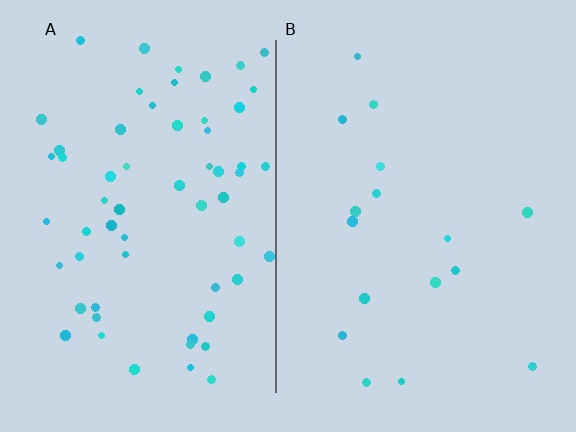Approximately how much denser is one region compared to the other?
Approximately 3.8× — region A over region B.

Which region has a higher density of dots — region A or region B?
A (the left).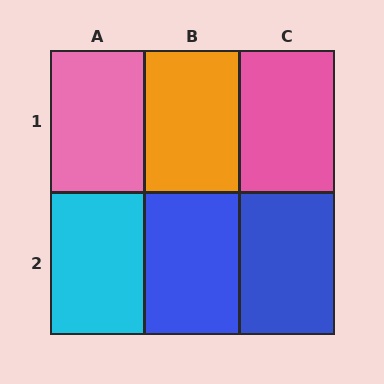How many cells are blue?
2 cells are blue.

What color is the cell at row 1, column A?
Pink.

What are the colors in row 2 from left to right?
Cyan, blue, blue.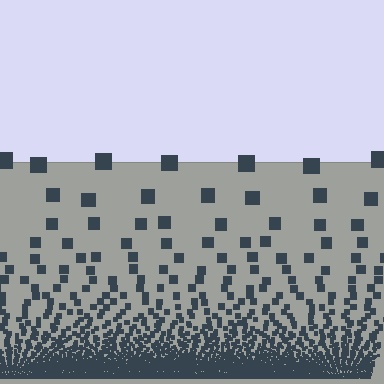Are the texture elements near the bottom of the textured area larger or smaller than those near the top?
Smaller. The gradient is inverted — elements near the bottom are smaller and denser.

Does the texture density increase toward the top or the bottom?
Density increases toward the bottom.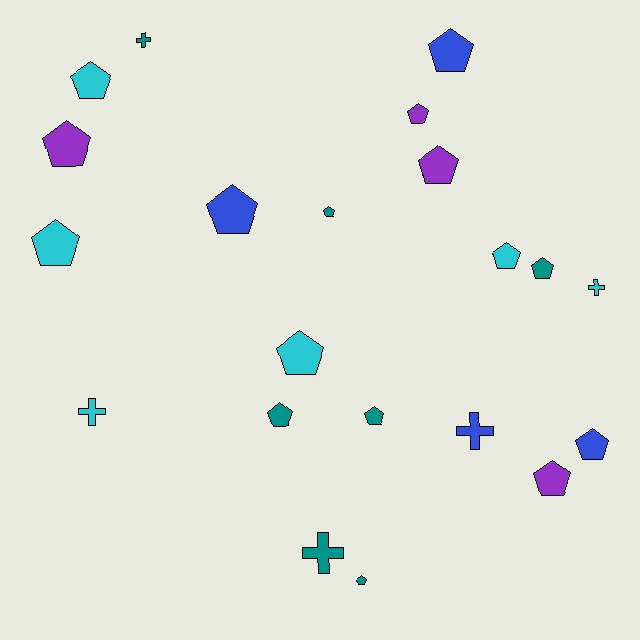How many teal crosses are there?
There are 2 teal crosses.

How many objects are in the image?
There are 21 objects.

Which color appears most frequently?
Teal, with 7 objects.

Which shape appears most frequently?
Pentagon, with 16 objects.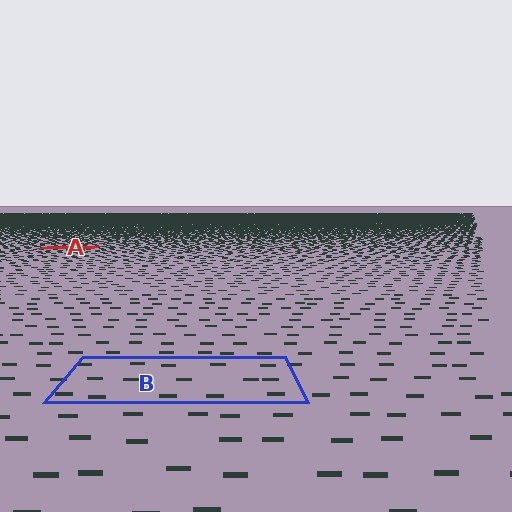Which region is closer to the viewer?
Region B is closer. The texture elements there are larger and more spread out.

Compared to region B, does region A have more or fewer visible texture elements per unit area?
Region A has more texture elements per unit area — they are packed more densely because it is farther away.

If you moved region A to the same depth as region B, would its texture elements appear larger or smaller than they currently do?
They would appear larger. At a closer depth, the same texture elements are projected at a bigger on-screen size.